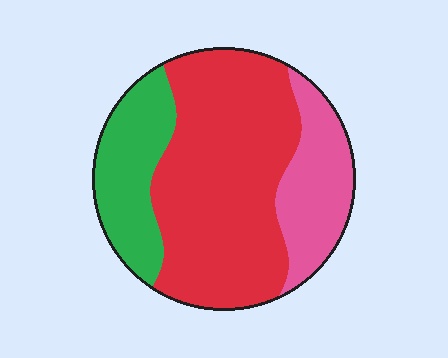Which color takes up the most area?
Red, at roughly 60%.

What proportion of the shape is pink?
Pink takes up about one fifth (1/5) of the shape.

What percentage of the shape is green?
Green takes up about one fifth (1/5) of the shape.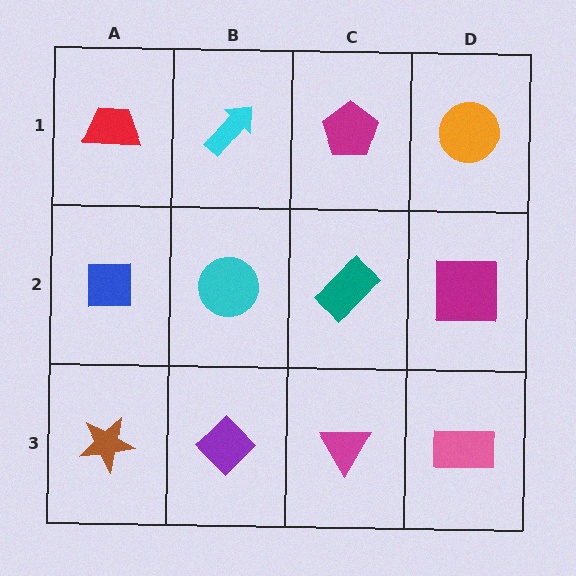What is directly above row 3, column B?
A cyan circle.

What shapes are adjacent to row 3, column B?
A cyan circle (row 2, column B), a brown star (row 3, column A), a magenta triangle (row 3, column C).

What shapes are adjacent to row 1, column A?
A blue square (row 2, column A), a cyan arrow (row 1, column B).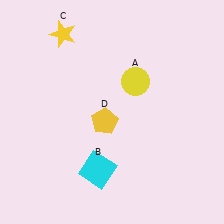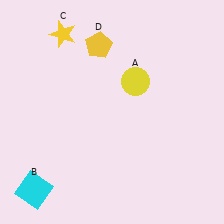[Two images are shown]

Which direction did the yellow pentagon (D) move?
The yellow pentagon (D) moved up.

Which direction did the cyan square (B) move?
The cyan square (B) moved left.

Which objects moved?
The objects that moved are: the cyan square (B), the yellow pentagon (D).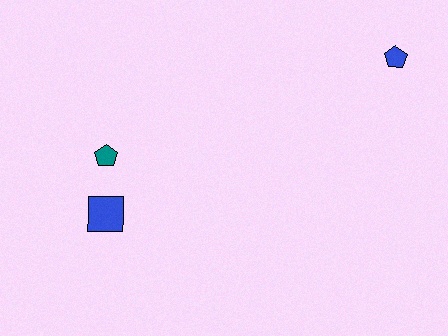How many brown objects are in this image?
There are no brown objects.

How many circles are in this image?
There are no circles.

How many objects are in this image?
There are 3 objects.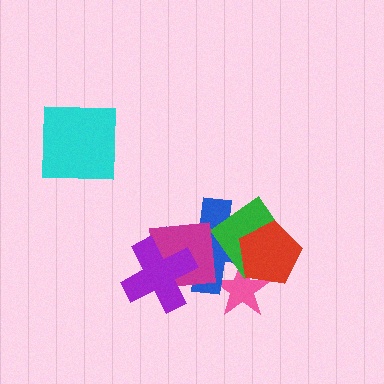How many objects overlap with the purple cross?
2 objects overlap with the purple cross.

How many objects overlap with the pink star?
3 objects overlap with the pink star.